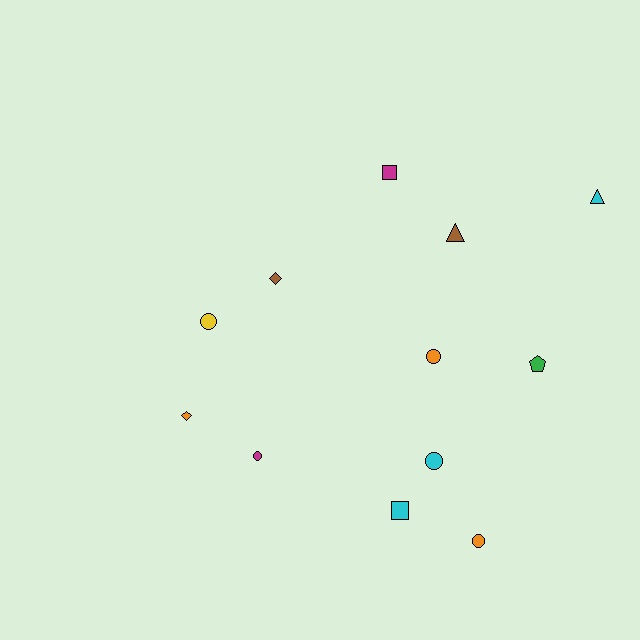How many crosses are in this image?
There are no crosses.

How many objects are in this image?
There are 12 objects.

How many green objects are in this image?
There is 1 green object.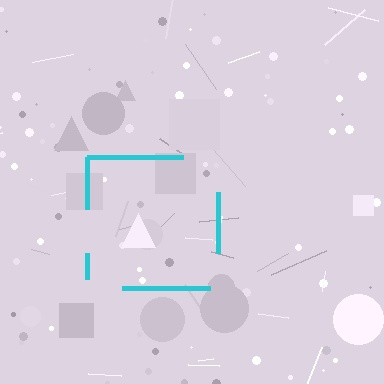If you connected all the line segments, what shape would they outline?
They would outline a square.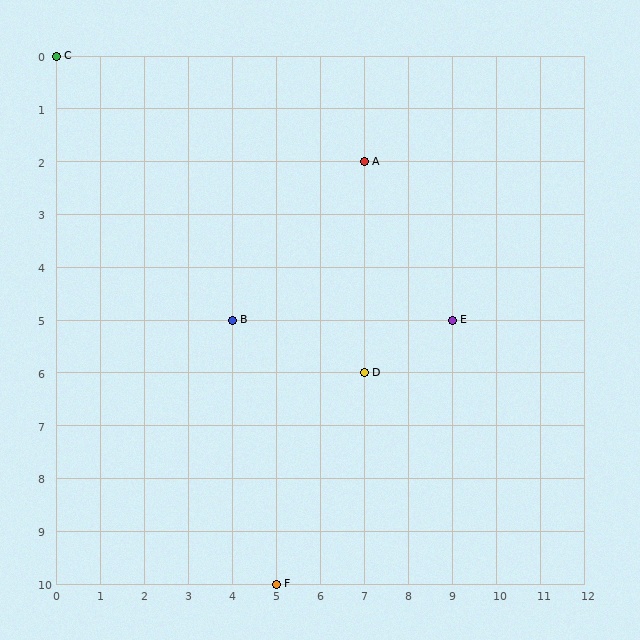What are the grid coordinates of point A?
Point A is at grid coordinates (7, 2).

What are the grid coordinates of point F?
Point F is at grid coordinates (5, 10).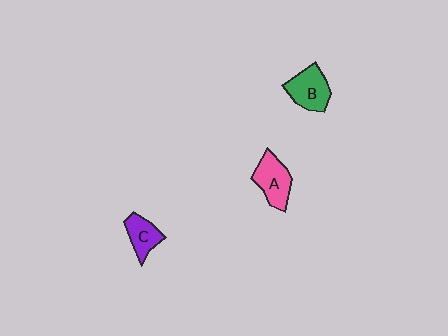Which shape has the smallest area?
Shape C (purple).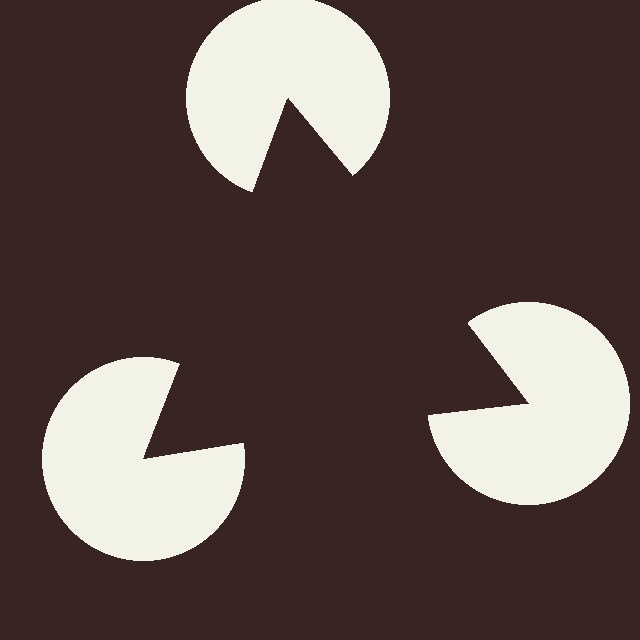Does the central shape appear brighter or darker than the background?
It typically appears slightly darker than the background, even though no actual brightness change is drawn.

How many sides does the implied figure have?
3 sides.